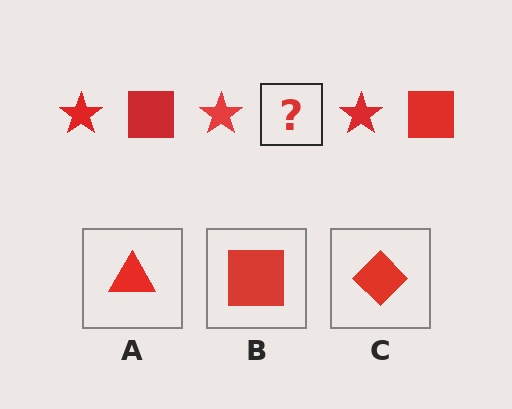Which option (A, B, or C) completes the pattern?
B.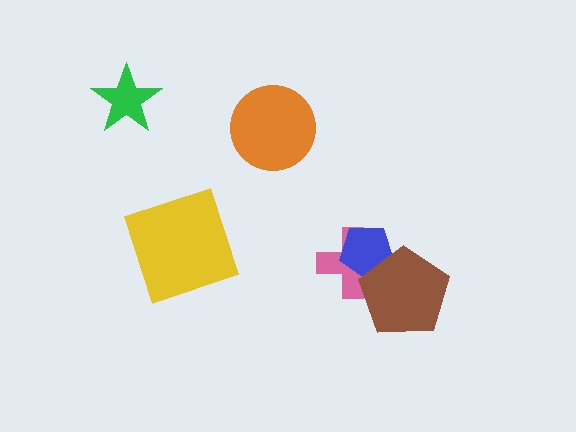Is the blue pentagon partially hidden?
Yes, it is partially covered by another shape.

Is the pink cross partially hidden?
Yes, it is partially covered by another shape.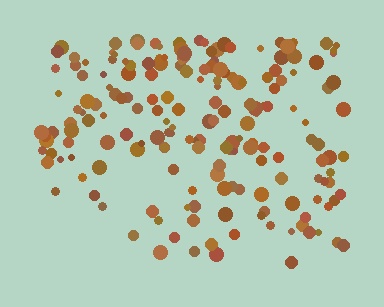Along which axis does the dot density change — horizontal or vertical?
Vertical.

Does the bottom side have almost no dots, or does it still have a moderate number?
Still a moderate number, just noticeably fewer than the top.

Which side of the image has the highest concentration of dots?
The top.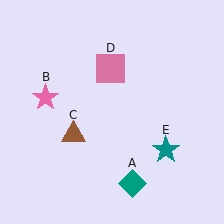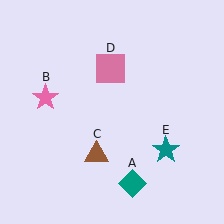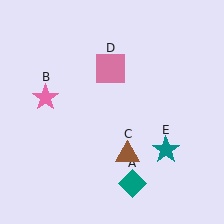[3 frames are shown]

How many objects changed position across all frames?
1 object changed position: brown triangle (object C).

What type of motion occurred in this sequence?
The brown triangle (object C) rotated counterclockwise around the center of the scene.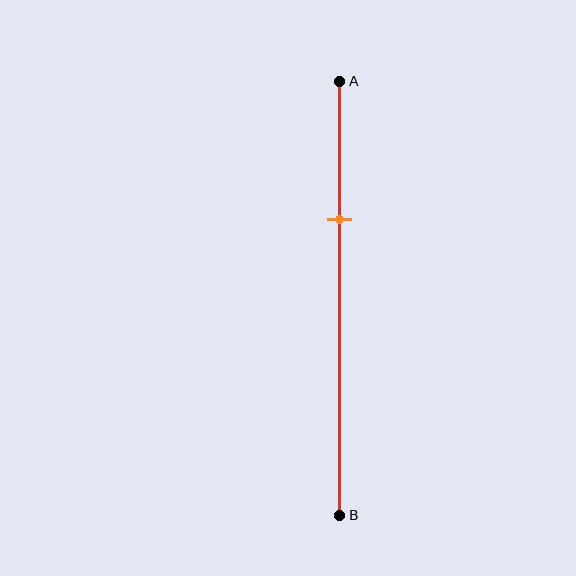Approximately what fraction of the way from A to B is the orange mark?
The orange mark is approximately 30% of the way from A to B.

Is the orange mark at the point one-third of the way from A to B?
Yes, the mark is approximately at the one-third point.